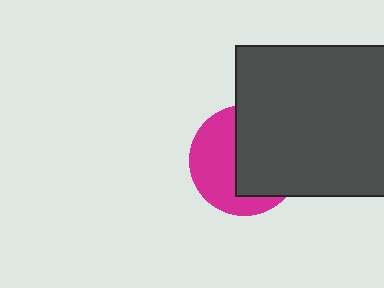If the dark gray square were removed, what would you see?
You would see the complete magenta circle.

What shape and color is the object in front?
The object in front is a dark gray square.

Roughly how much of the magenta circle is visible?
About half of it is visible (roughly 47%).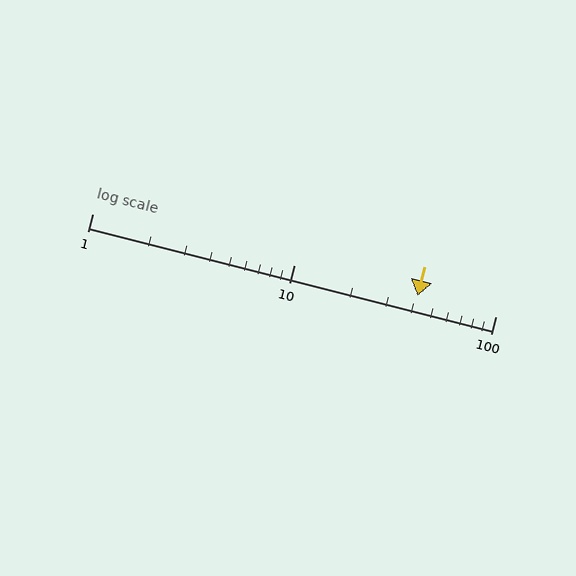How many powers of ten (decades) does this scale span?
The scale spans 2 decades, from 1 to 100.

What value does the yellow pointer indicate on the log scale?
The pointer indicates approximately 41.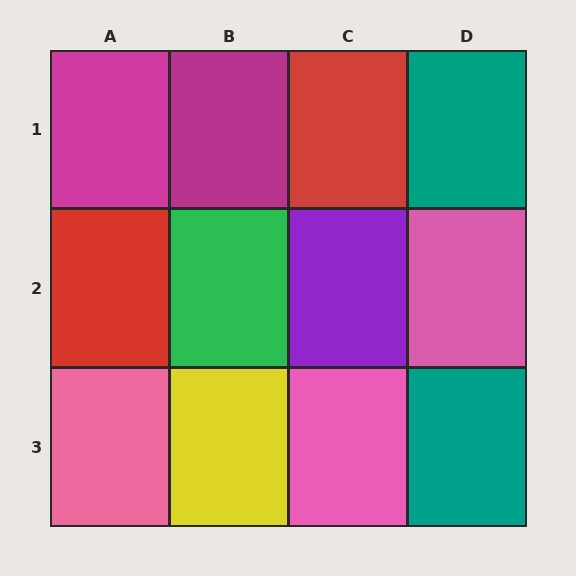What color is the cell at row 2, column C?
Purple.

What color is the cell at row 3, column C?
Pink.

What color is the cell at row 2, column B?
Green.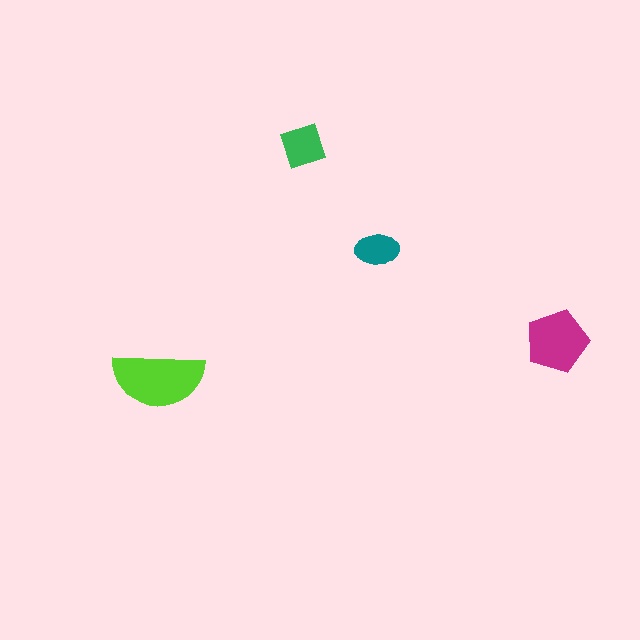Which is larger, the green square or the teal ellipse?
The green square.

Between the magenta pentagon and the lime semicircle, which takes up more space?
The lime semicircle.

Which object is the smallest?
The teal ellipse.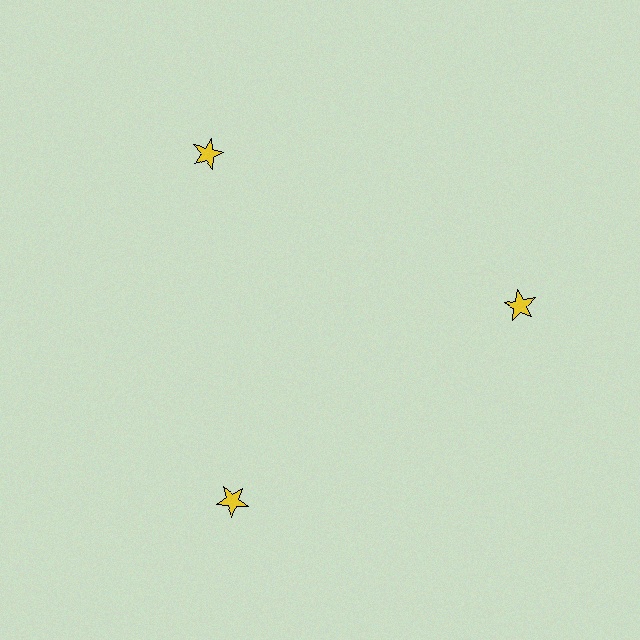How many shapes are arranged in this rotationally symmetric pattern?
There are 3 shapes, arranged in 3 groups of 1.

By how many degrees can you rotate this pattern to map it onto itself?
The pattern maps onto itself every 120 degrees of rotation.